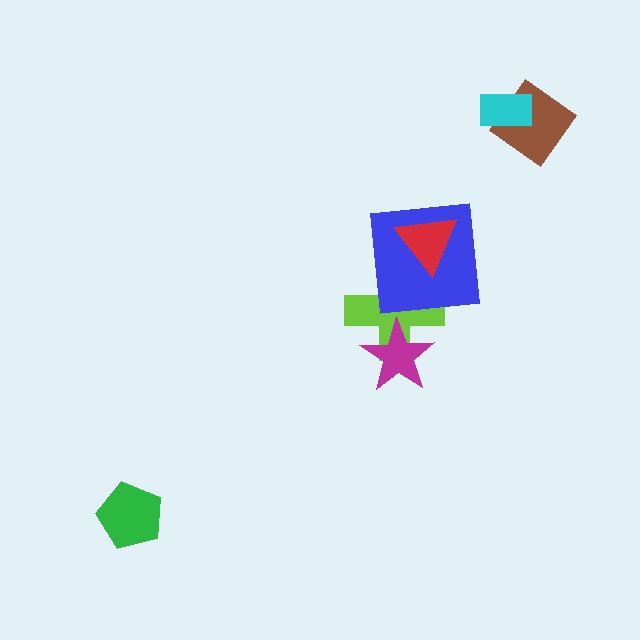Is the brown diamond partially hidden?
Yes, it is partially covered by another shape.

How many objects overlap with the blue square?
2 objects overlap with the blue square.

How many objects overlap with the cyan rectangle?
1 object overlaps with the cyan rectangle.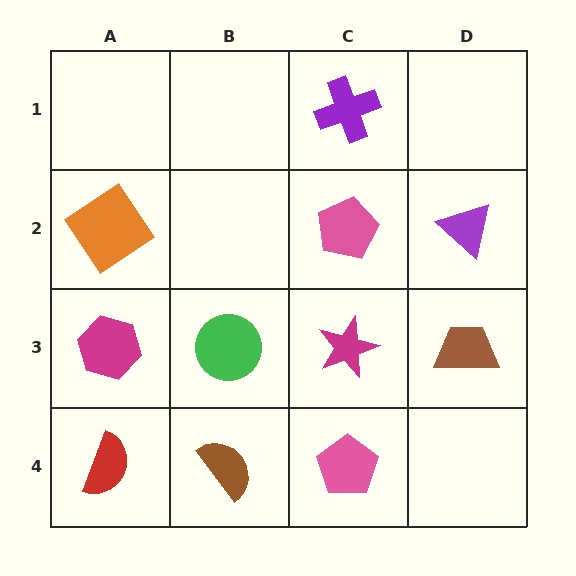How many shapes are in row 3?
4 shapes.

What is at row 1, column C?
A purple cross.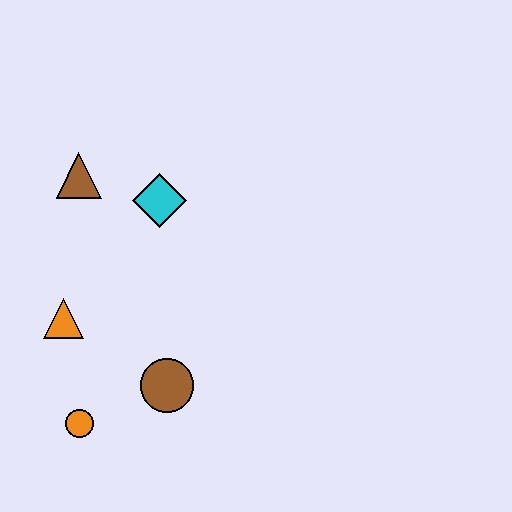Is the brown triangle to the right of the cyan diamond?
No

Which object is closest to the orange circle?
The brown circle is closest to the orange circle.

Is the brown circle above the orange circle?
Yes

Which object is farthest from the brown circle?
The brown triangle is farthest from the brown circle.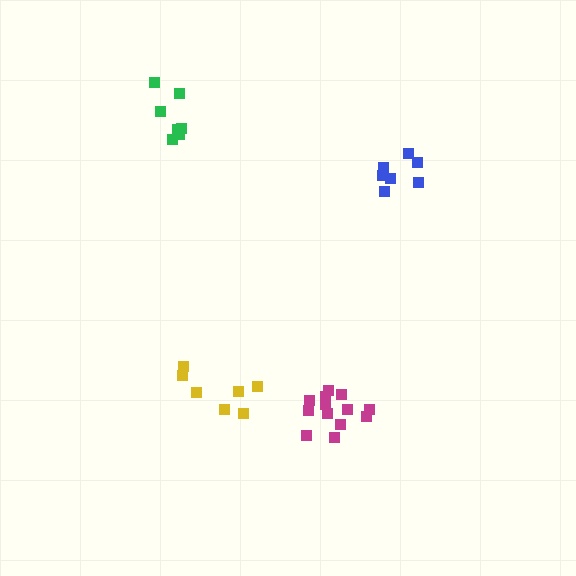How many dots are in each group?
Group 1: 7 dots, Group 2: 13 dots, Group 3: 7 dots, Group 4: 7 dots (34 total).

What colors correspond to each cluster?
The clusters are colored: yellow, magenta, green, blue.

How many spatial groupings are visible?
There are 4 spatial groupings.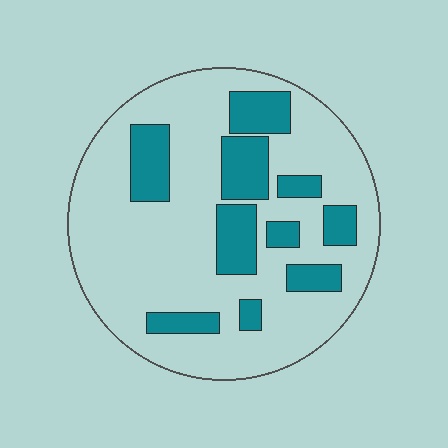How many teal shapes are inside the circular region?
10.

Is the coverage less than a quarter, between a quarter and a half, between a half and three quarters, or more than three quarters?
Less than a quarter.